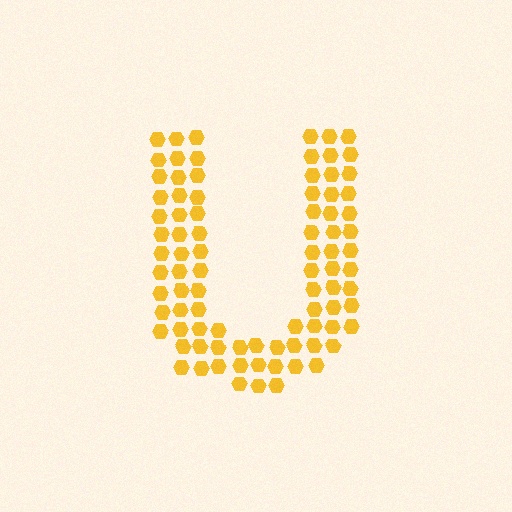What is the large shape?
The large shape is the letter U.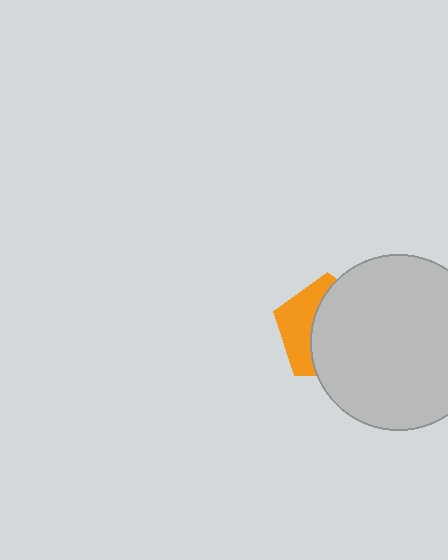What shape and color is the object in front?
The object in front is a light gray circle.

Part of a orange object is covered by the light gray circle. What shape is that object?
It is a pentagon.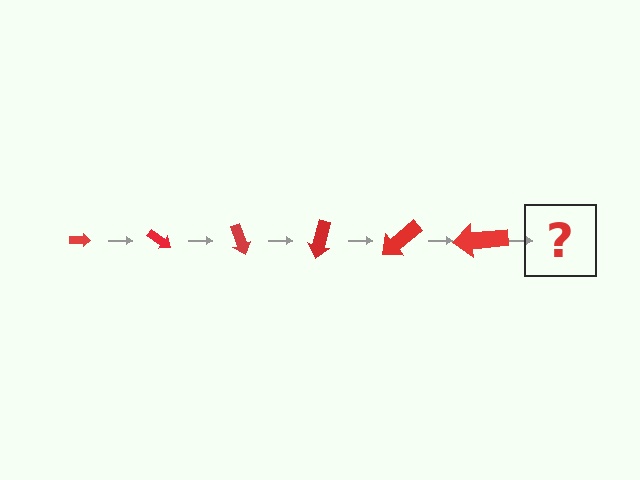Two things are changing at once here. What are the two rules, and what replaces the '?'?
The two rules are that the arrow grows larger each step and it rotates 35 degrees each step. The '?' should be an arrow, larger than the previous one and rotated 210 degrees from the start.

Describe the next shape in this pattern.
It should be an arrow, larger than the previous one and rotated 210 degrees from the start.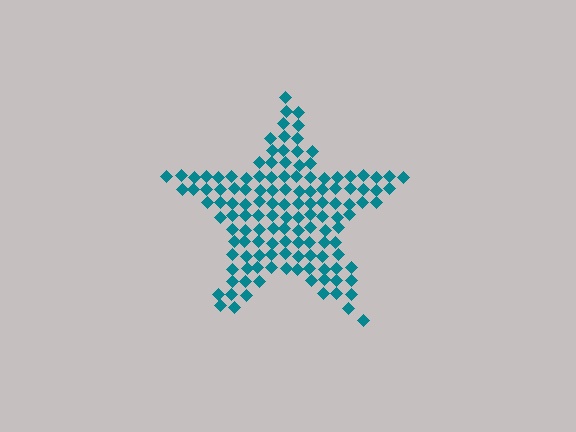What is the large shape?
The large shape is a star.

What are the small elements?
The small elements are diamonds.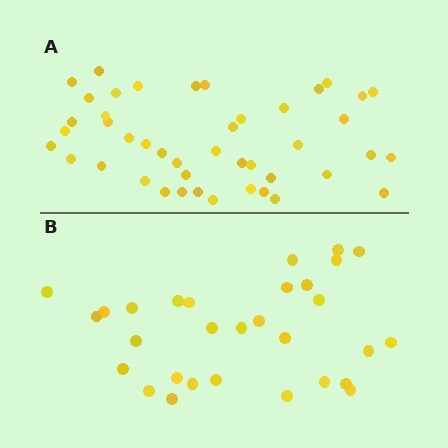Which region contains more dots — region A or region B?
Region A (the top region) has more dots.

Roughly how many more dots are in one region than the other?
Region A has approximately 15 more dots than region B.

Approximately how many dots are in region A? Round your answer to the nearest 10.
About 40 dots. (The exact count is 44, which rounds to 40.)